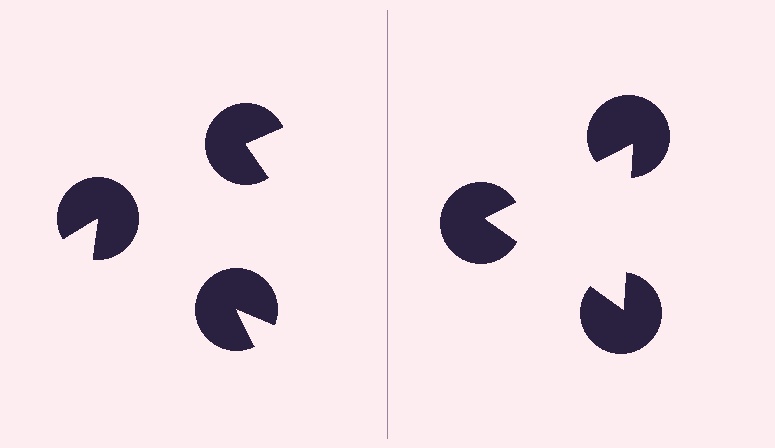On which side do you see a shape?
An illusory triangle appears on the right side. On the left side the wedge cuts are rotated, so no coherent shape forms.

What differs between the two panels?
The pac-man discs are positioned identically on both sides; only the wedge orientations differ. On the right they align to a triangle; on the left they are misaligned.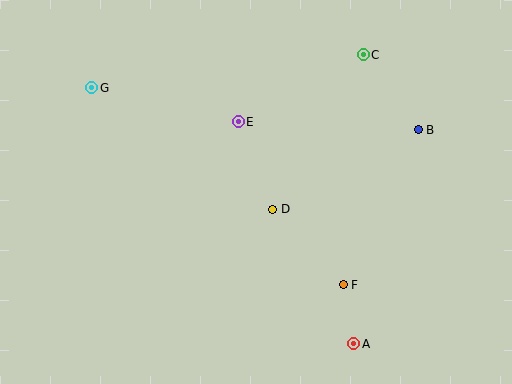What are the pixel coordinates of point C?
Point C is at (363, 55).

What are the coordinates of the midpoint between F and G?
The midpoint between F and G is at (218, 186).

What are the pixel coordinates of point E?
Point E is at (238, 122).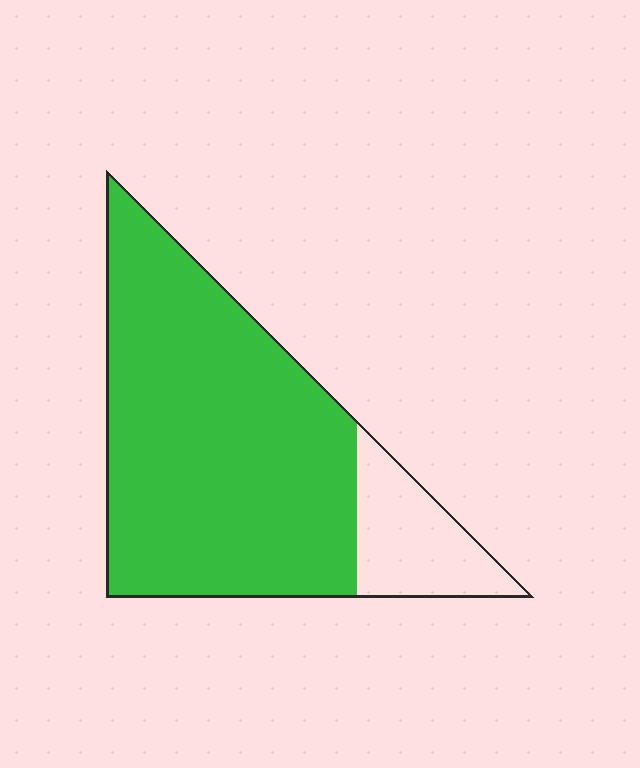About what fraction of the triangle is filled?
About five sixths (5/6).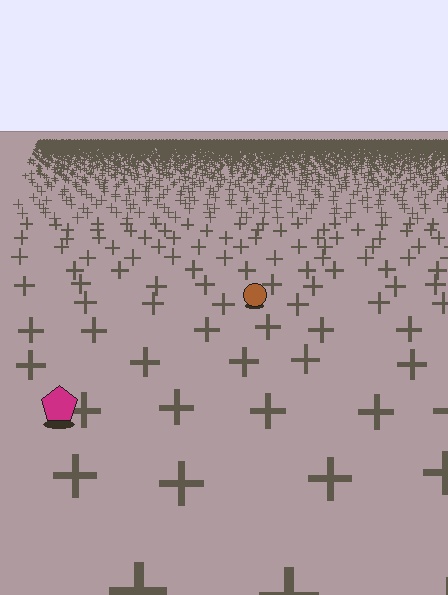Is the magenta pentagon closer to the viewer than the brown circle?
Yes. The magenta pentagon is closer — you can tell from the texture gradient: the ground texture is coarser near it.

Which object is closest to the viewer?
The magenta pentagon is closest. The texture marks near it are larger and more spread out.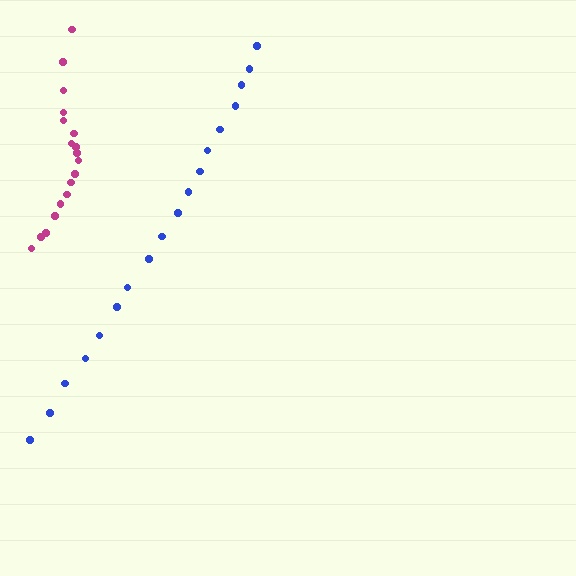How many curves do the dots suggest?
There are 2 distinct paths.